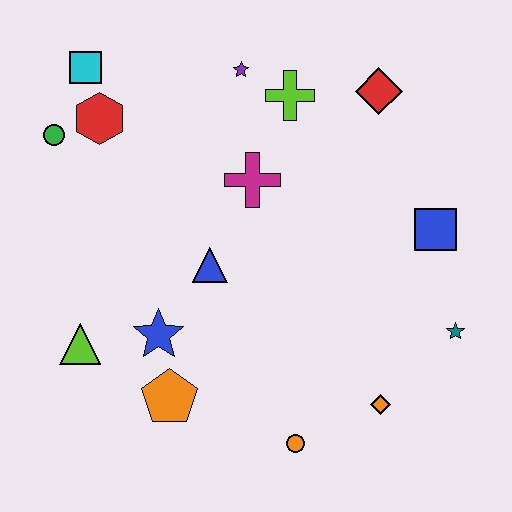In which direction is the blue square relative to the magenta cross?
The blue square is to the right of the magenta cross.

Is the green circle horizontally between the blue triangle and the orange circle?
No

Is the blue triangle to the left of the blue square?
Yes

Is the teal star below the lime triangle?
No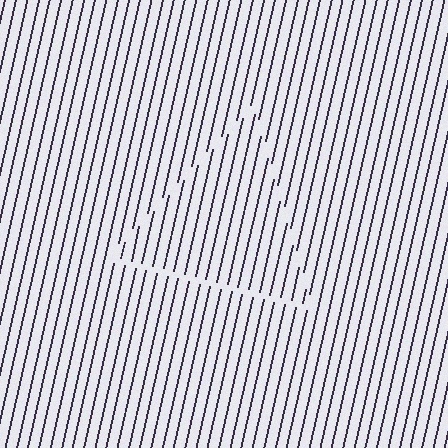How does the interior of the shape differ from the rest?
The interior of the shape contains the same grating, shifted by half a period — the contour is defined by the phase discontinuity where line-ends from the inner and outer gratings abut.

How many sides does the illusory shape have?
3 sides — the line-ends trace a triangle.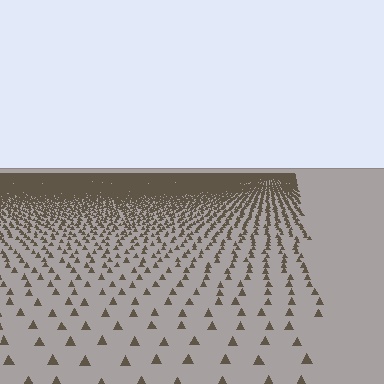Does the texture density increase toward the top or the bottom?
Density increases toward the top.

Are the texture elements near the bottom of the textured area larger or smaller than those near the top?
Larger. Near the bottom, elements are closer to the viewer and appear at a bigger on-screen size.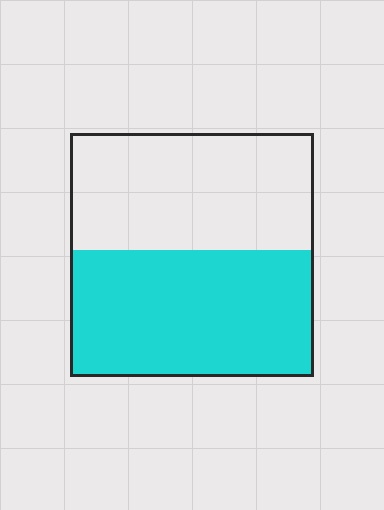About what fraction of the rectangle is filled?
About one half (1/2).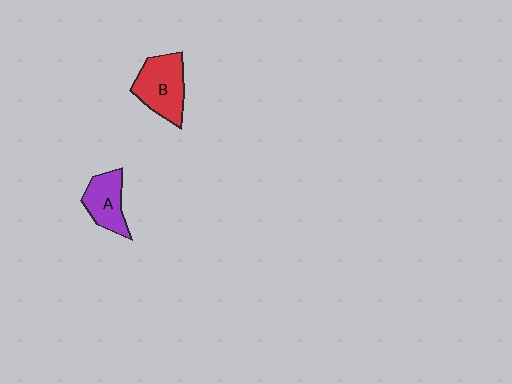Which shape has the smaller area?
Shape A (purple).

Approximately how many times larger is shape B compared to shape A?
Approximately 1.3 times.